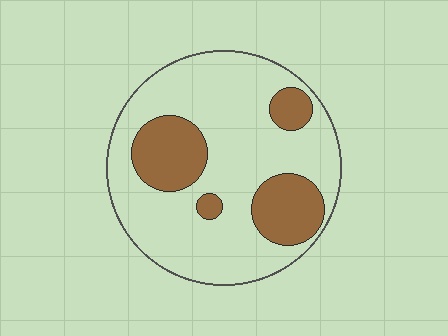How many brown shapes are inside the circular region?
4.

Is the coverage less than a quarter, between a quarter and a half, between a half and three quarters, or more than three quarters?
Between a quarter and a half.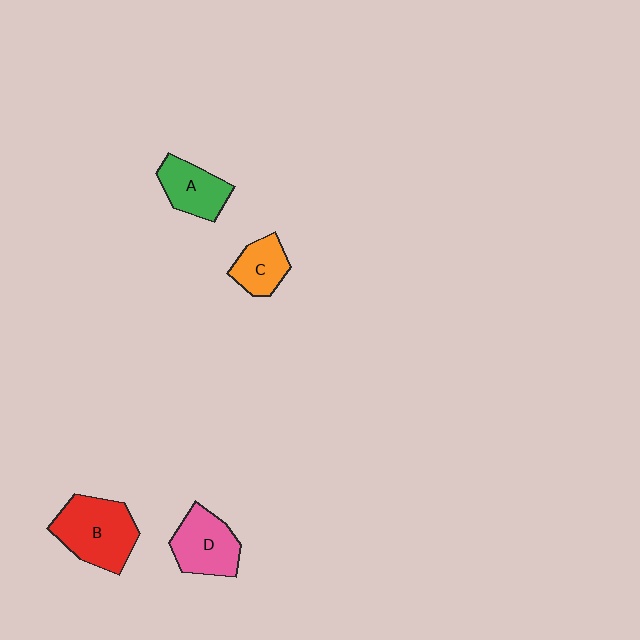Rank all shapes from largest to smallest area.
From largest to smallest: B (red), D (pink), A (green), C (orange).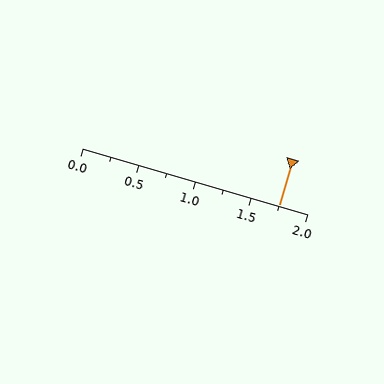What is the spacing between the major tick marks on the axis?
The major ticks are spaced 0.5 apart.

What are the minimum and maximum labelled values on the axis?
The axis runs from 0.0 to 2.0.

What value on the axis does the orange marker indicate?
The marker indicates approximately 1.75.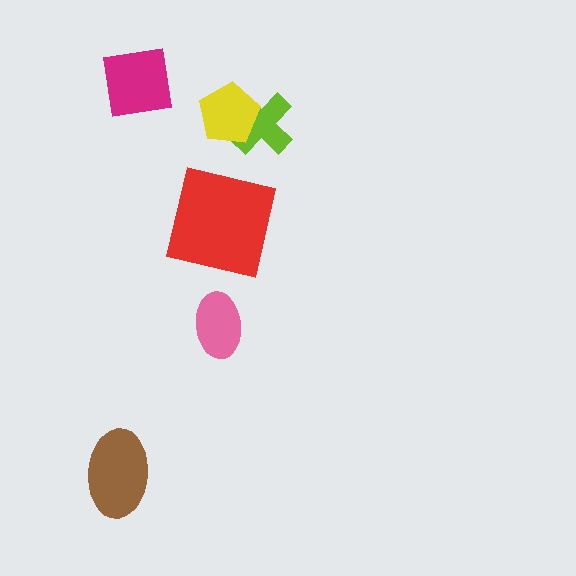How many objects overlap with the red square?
0 objects overlap with the red square.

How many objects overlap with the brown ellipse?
0 objects overlap with the brown ellipse.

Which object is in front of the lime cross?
The yellow pentagon is in front of the lime cross.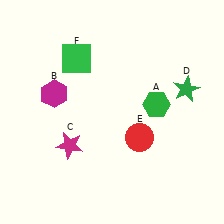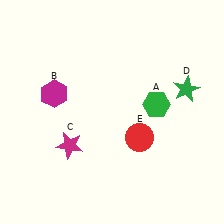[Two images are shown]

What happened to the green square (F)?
The green square (F) was removed in Image 2. It was in the top-left area of Image 1.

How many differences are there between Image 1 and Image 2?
There is 1 difference between the two images.